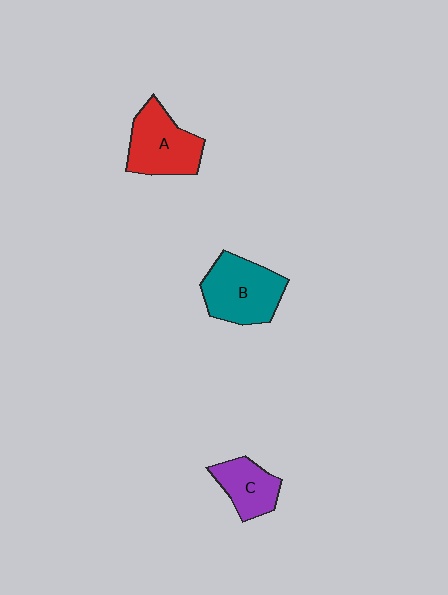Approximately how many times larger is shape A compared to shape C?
Approximately 1.4 times.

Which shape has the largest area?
Shape B (teal).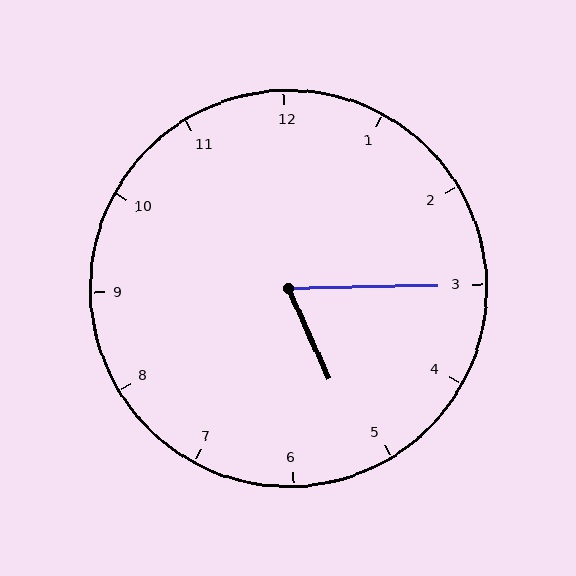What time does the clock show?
5:15.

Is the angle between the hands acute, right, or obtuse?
It is acute.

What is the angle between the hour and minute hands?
Approximately 68 degrees.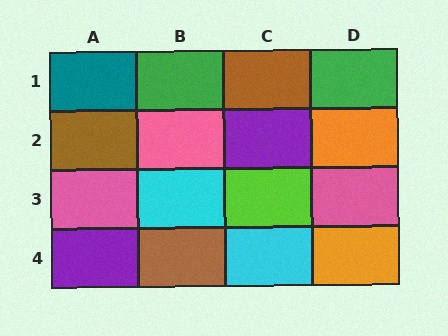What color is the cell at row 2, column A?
Brown.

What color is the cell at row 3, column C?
Lime.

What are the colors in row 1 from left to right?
Teal, green, brown, green.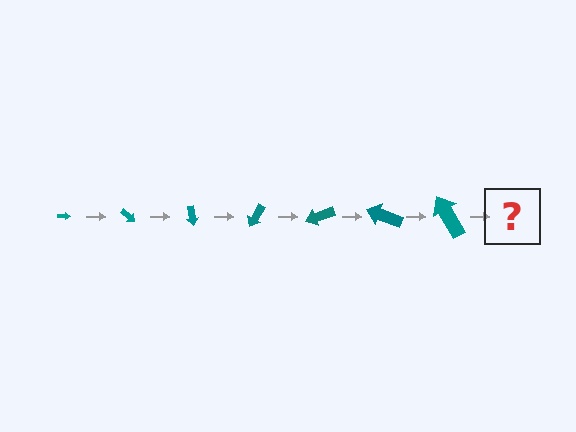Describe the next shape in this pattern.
It should be an arrow, larger than the previous one and rotated 280 degrees from the start.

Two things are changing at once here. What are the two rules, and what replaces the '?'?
The two rules are that the arrow grows larger each step and it rotates 40 degrees each step. The '?' should be an arrow, larger than the previous one and rotated 280 degrees from the start.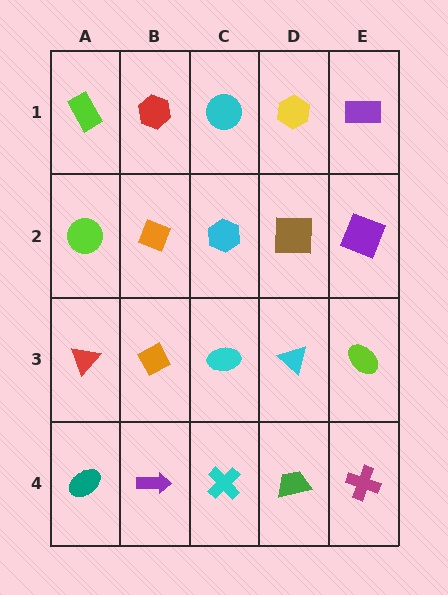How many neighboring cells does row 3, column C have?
4.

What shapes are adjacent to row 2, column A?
A lime rectangle (row 1, column A), a red triangle (row 3, column A), an orange diamond (row 2, column B).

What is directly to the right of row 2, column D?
A purple square.